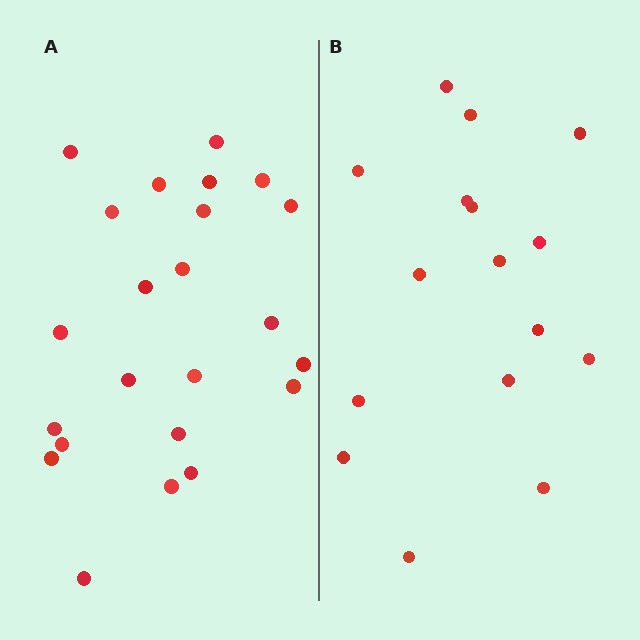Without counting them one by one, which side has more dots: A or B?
Region A (the left region) has more dots.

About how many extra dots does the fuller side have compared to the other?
Region A has roughly 8 or so more dots than region B.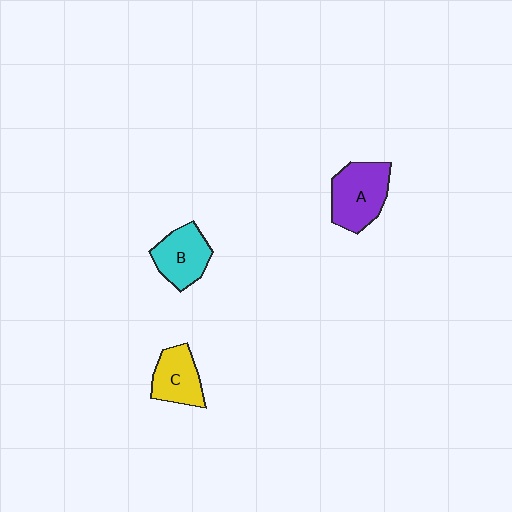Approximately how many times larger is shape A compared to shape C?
Approximately 1.3 times.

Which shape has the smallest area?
Shape C (yellow).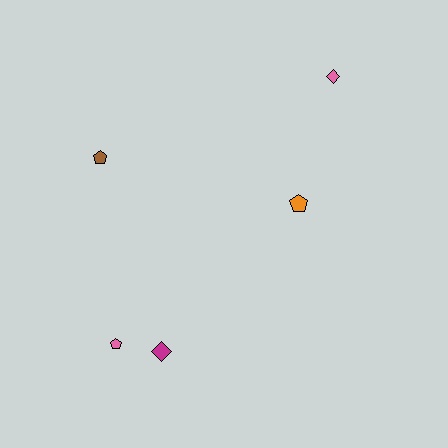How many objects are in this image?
There are 5 objects.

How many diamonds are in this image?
There are 2 diamonds.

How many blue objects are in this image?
There are no blue objects.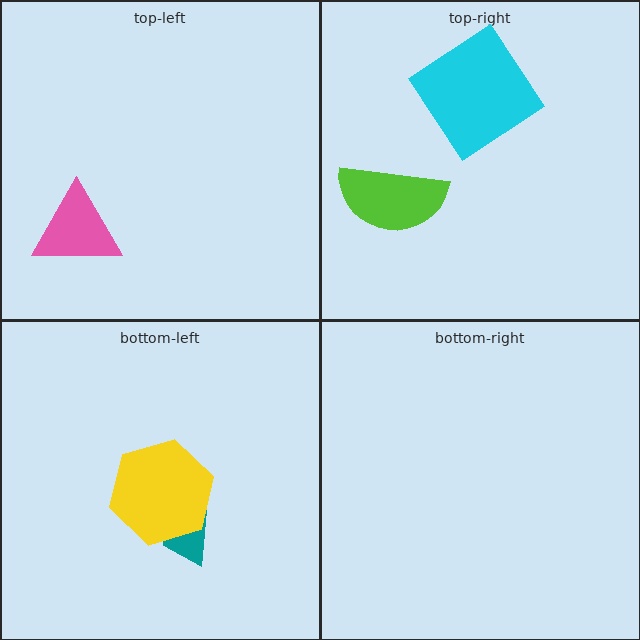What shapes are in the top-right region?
The lime semicircle, the cyan diamond.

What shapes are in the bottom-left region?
The teal trapezoid, the yellow hexagon.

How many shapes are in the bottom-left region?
2.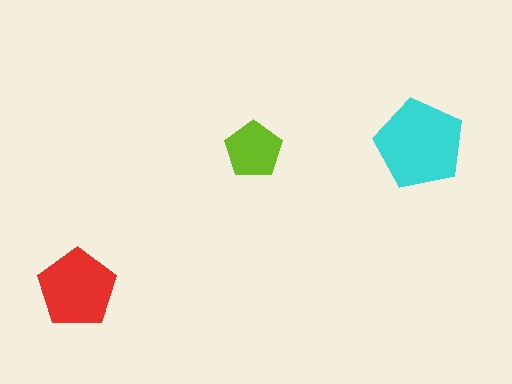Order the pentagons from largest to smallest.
the cyan one, the red one, the lime one.